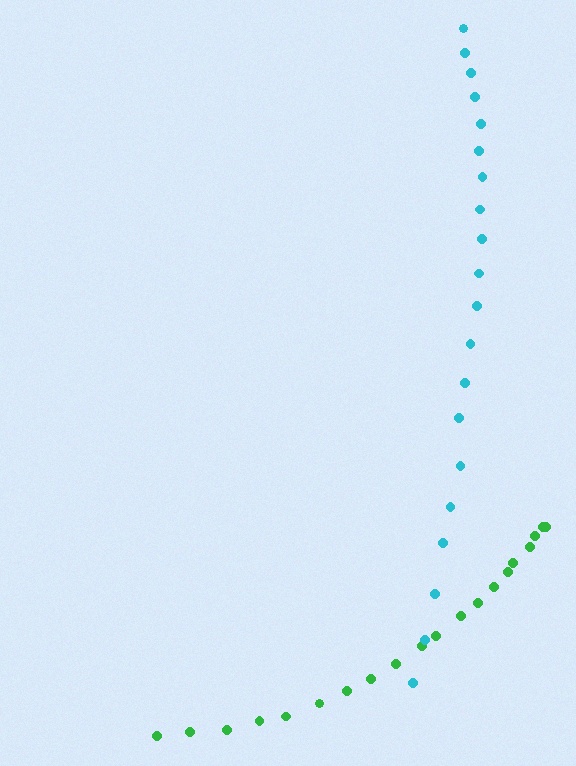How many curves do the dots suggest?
There are 2 distinct paths.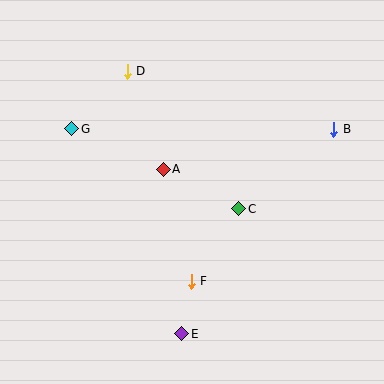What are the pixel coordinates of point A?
Point A is at (163, 169).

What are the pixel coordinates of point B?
Point B is at (334, 129).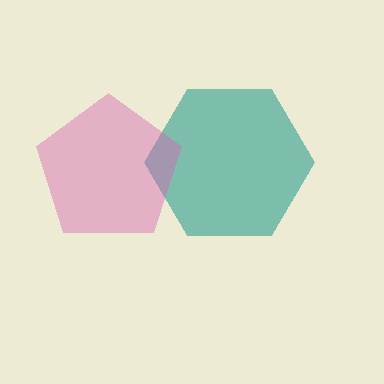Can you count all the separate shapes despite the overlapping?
Yes, there are 2 separate shapes.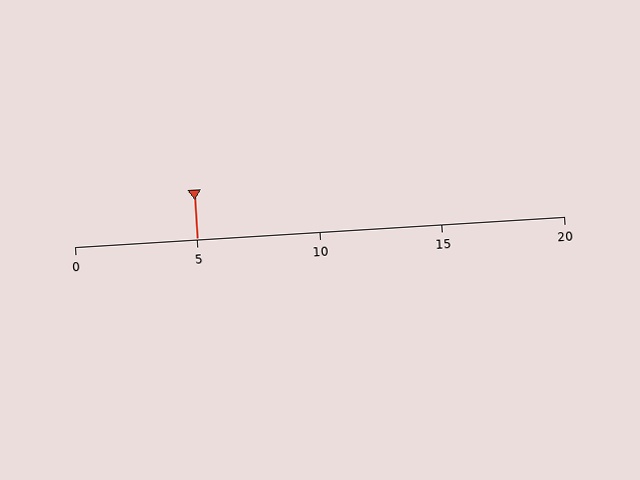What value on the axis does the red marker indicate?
The marker indicates approximately 5.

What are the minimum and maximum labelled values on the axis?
The axis runs from 0 to 20.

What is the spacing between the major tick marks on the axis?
The major ticks are spaced 5 apart.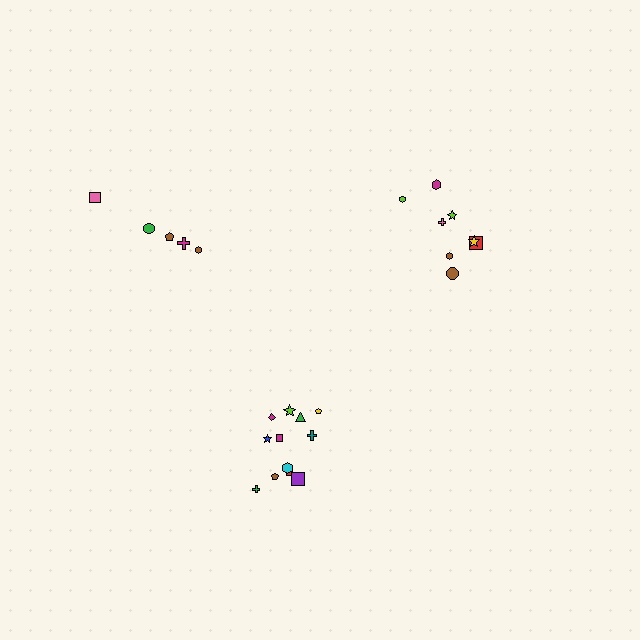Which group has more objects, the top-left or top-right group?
The top-right group.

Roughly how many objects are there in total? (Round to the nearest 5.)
Roughly 25 objects in total.